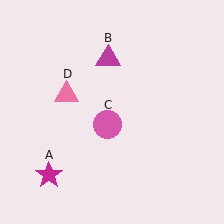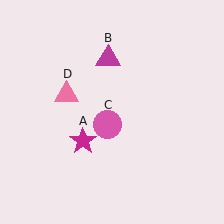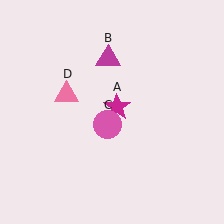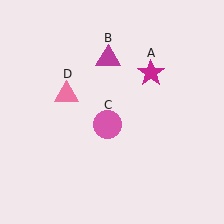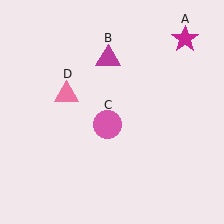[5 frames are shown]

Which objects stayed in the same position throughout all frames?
Magenta triangle (object B) and pink circle (object C) and pink triangle (object D) remained stationary.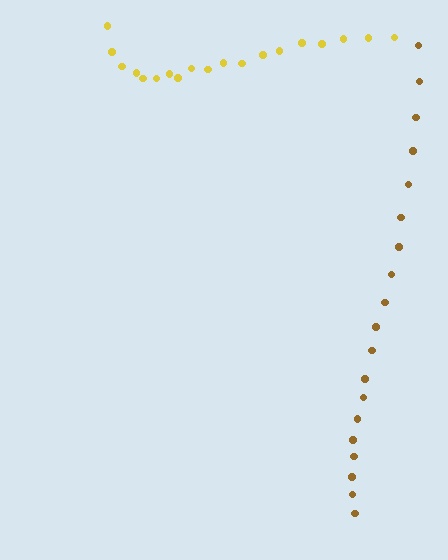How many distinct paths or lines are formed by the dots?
There are 2 distinct paths.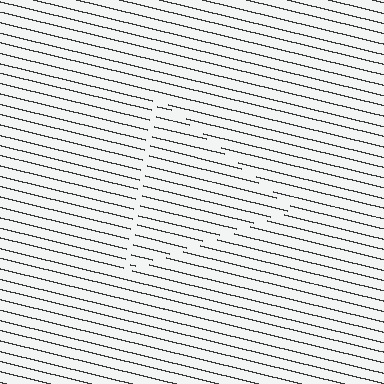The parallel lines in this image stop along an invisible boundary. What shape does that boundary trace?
An illusory triangle. The interior of the shape contains the same grating, shifted by half a period — the contour is defined by the phase discontinuity where line-ends from the inner and outer gratings abut.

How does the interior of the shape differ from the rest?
The interior of the shape contains the same grating, shifted by half a period — the contour is defined by the phase discontinuity where line-ends from the inner and outer gratings abut.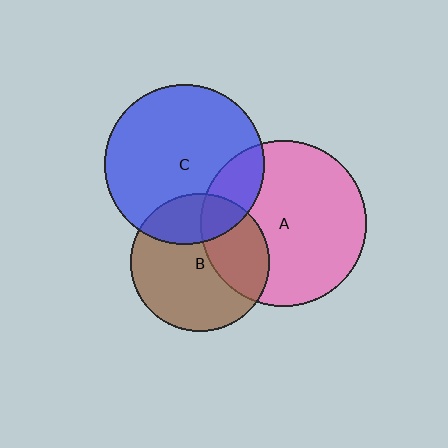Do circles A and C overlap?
Yes.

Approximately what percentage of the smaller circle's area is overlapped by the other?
Approximately 20%.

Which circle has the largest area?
Circle A (pink).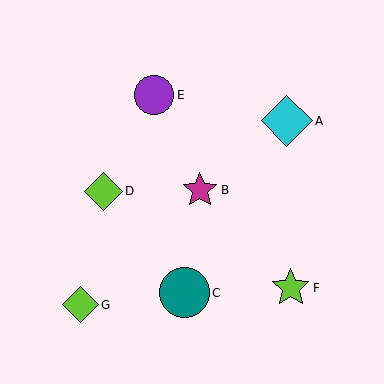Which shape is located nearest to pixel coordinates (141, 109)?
The purple circle (labeled E) at (154, 95) is nearest to that location.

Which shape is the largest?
The cyan diamond (labeled A) is the largest.